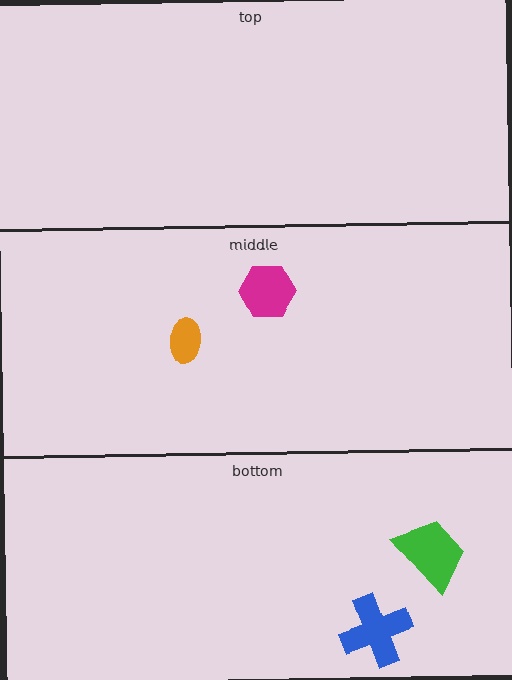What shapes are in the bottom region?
The green trapezoid, the blue cross.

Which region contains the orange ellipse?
The middle region.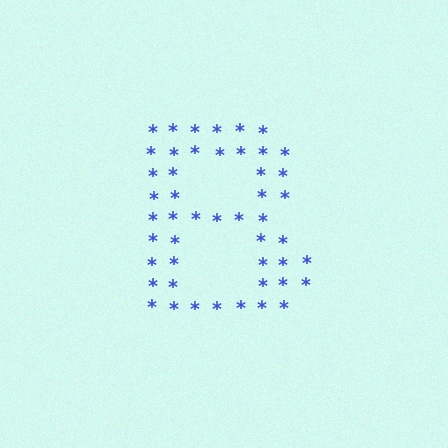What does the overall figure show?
The overall figure shows the letter B.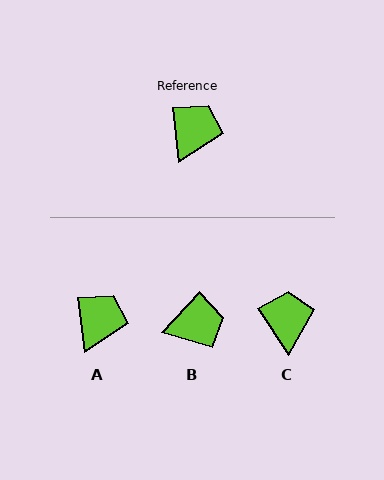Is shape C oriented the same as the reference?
No, it is off by about 27 degrees.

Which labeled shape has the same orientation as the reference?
A.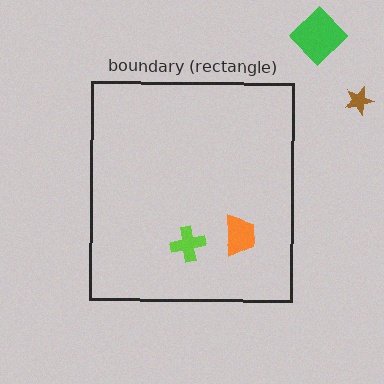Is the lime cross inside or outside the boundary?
Inside.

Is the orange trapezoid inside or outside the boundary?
Inside.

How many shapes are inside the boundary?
2 inside, 2 outside.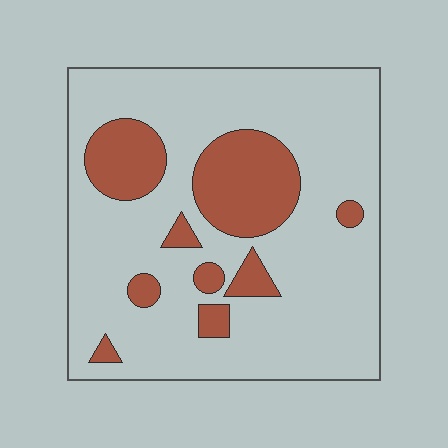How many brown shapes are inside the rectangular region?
9.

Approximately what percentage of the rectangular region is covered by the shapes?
Approximately 20%.